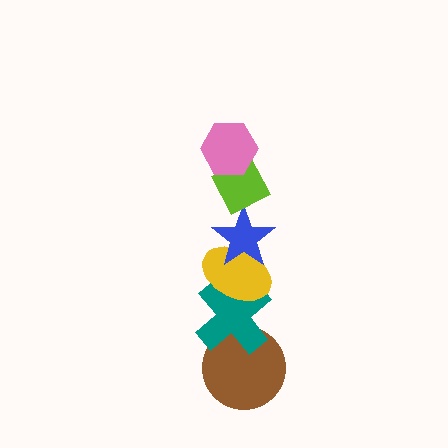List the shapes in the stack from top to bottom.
From top to bottom: the pink hexagon, the lime diamond, the blue star, the yellow ellipse, the teal cross, the brown circle.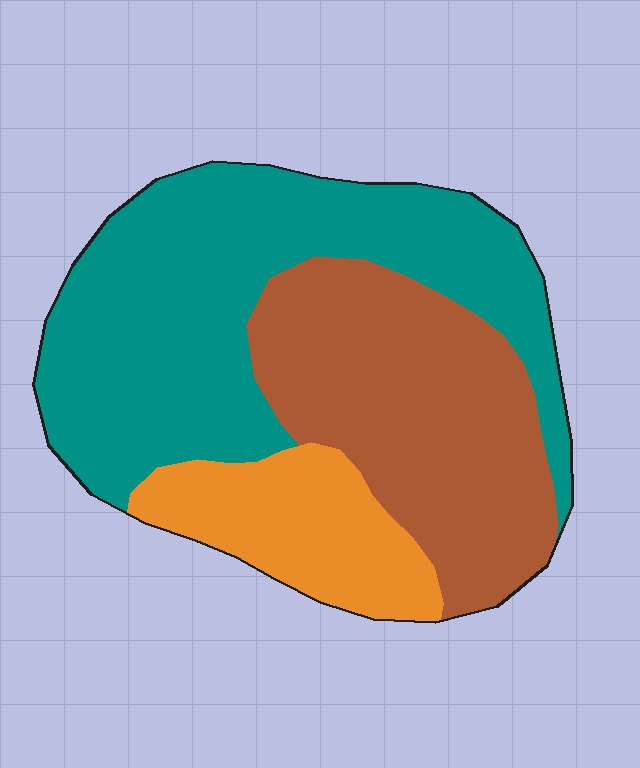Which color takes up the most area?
Teal, at roughly 50%.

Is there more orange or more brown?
Brown.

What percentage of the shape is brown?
Brown covers 35% of the shape.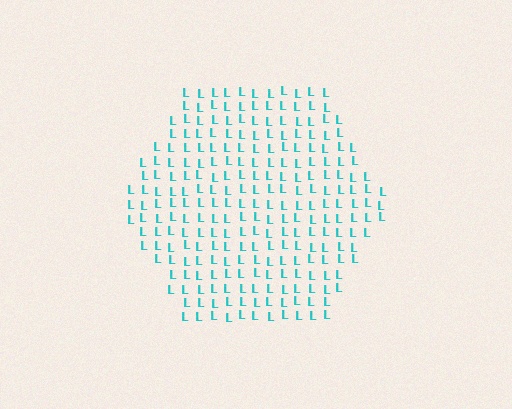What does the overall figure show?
The overall figure shows a hexagon.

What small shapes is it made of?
It is made of small letter L's.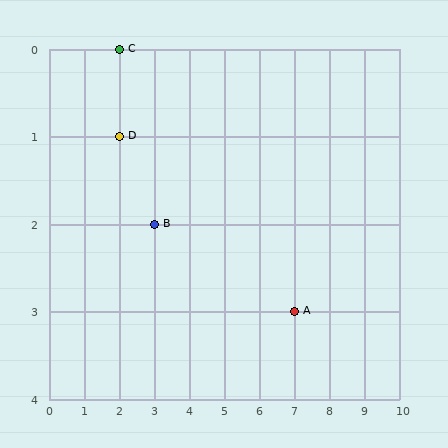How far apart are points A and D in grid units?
Points A and D are 5 columns and 2 rows apart (about 5.4 grid units diagonally).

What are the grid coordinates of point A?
Point A is at grid coordinates (7, 3).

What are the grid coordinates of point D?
Point D is at grid coordinates (2, 1).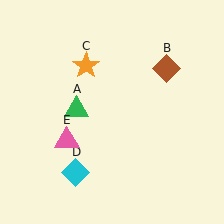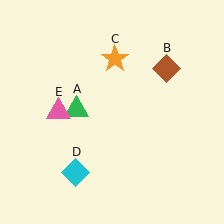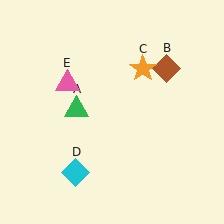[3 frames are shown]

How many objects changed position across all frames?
2 objects changed position: orange star (object C), pink triangle (object E).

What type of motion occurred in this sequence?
The orange star (object C), pink triangle (object E) rotated clockwise around the center of the scene.